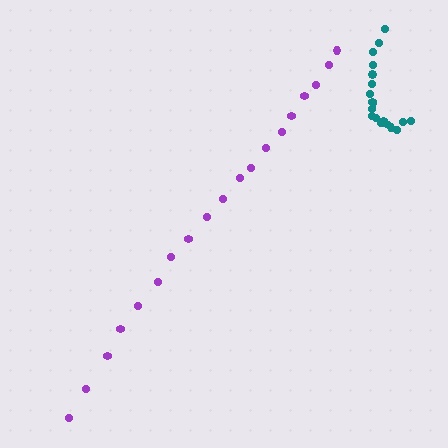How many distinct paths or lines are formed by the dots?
There are 2 distinct paths.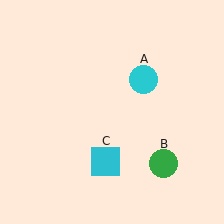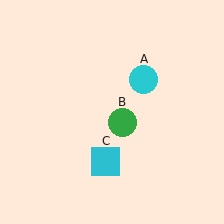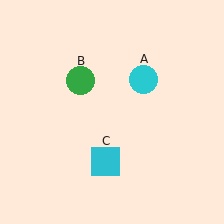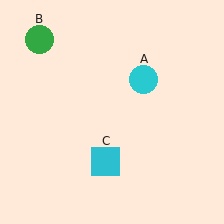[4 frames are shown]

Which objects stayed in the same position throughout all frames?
Cyan circle (object A) and cyan square (object C) remained stationary.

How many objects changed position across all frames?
1 object changed position: green circle (object B).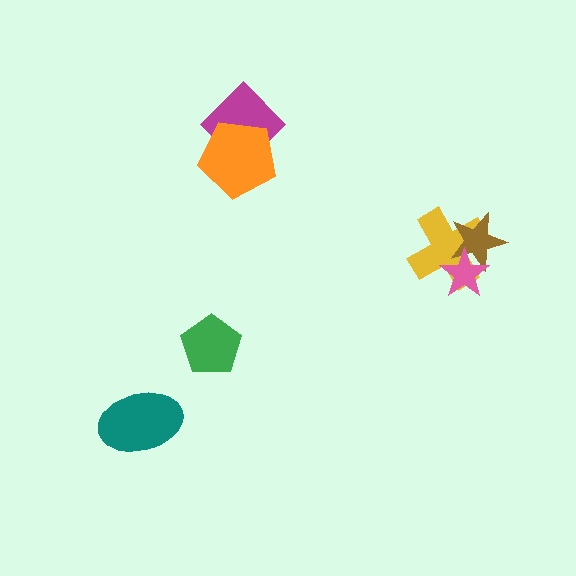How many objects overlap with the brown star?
2 objects overlap with the brown star.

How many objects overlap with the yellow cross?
2 objects overlap with the yellow cross.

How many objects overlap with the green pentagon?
0 objects overlap with the green pentagon.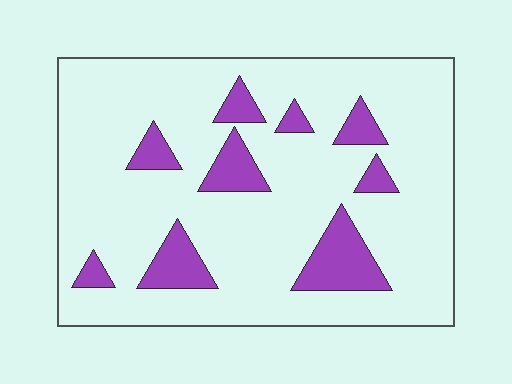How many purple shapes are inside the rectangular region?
9.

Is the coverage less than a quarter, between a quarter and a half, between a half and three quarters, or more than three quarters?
Less than a quarter.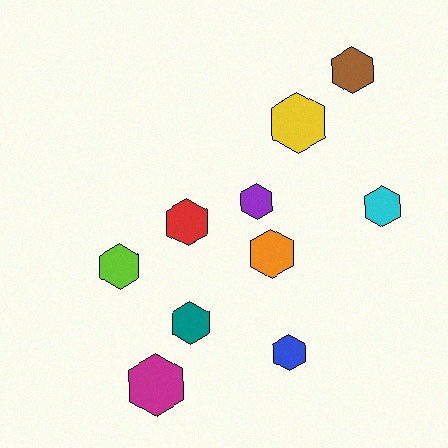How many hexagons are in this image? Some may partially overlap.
There are 10 hexagons.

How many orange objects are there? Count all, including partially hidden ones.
There is 1 orange object.